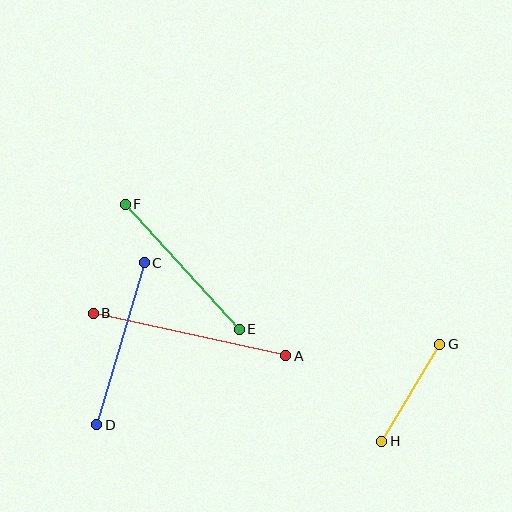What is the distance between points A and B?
The distance is approximately 197 pixels.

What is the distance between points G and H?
The distance is approximately 113 pixels.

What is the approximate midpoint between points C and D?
The midpoint is at approximately (120, 344) pixels.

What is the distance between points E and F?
The distance is approximately 169 pixels.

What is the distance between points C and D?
The distance is approximately 169 pixels.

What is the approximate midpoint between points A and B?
The midpoint is at approximately (190, 334) pixels.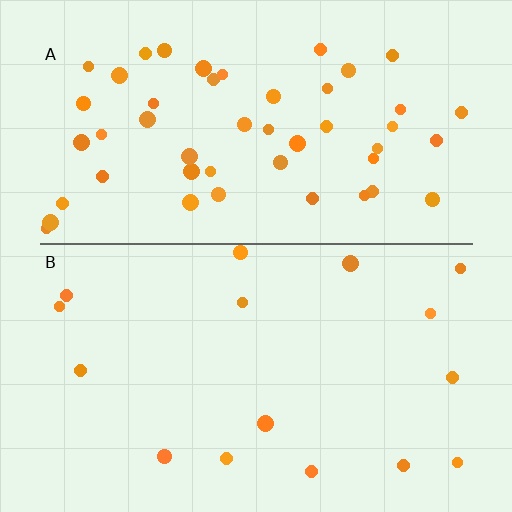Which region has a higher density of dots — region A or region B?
A (the top).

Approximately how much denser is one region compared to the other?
Approximately 3.1× — region A over region B.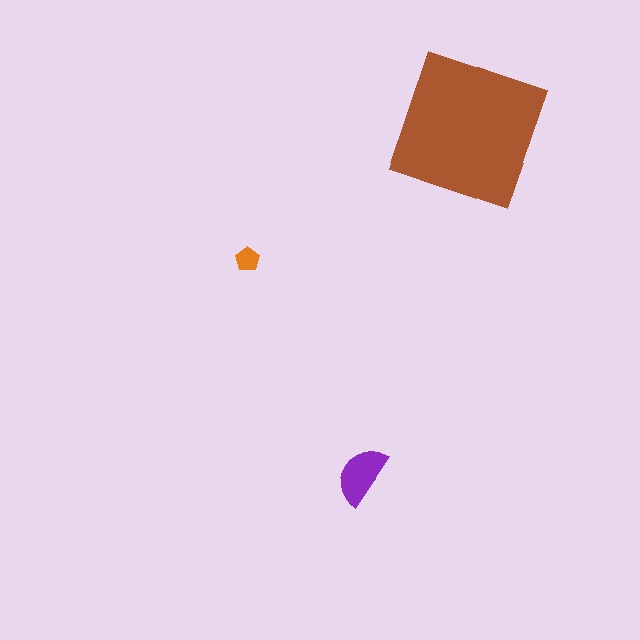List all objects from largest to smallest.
The brown square, the purple semicircle, the orange pentagon.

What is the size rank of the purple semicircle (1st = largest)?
2nd.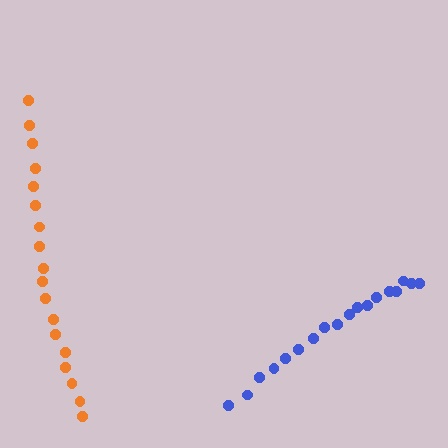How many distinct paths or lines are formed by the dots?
There are 2 distinct paths.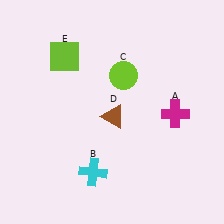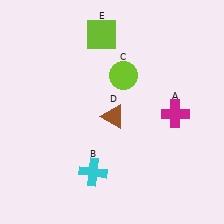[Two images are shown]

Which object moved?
The lime square (E) moved right.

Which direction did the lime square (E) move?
The lime square (E) moved right.